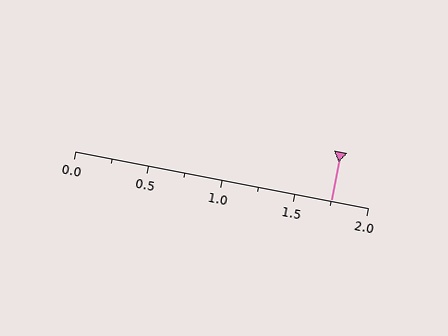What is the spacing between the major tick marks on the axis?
The major ticks are spaced 0.5 apart.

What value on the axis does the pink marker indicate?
The marker indicates approximately 1.75.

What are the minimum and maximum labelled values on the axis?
The axis runs from 0.0 to 2.0.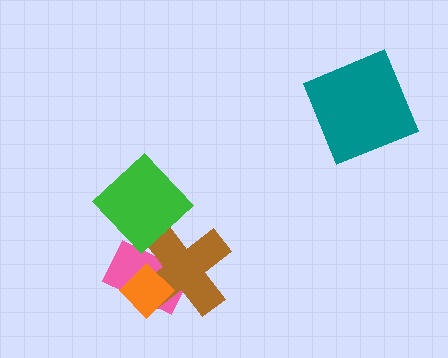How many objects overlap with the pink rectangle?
2 objects overlap with the pink rectangle.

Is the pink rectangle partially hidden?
Yes, it is partially covered by another shape.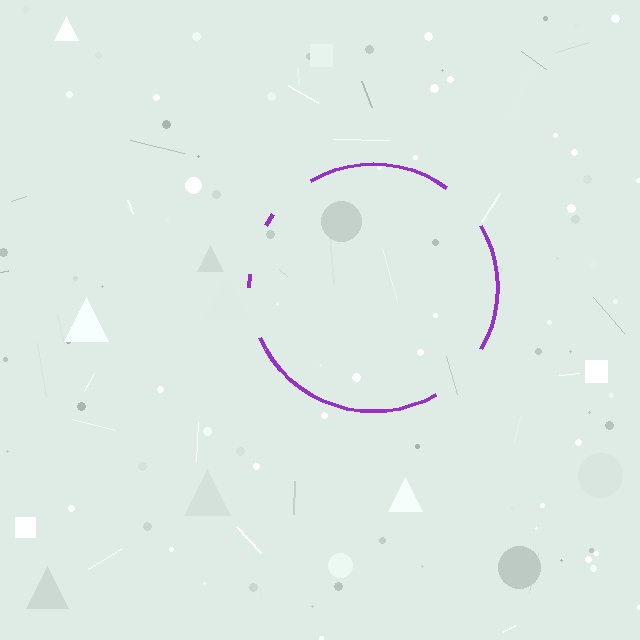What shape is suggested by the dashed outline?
The dashed outline suggests a circle.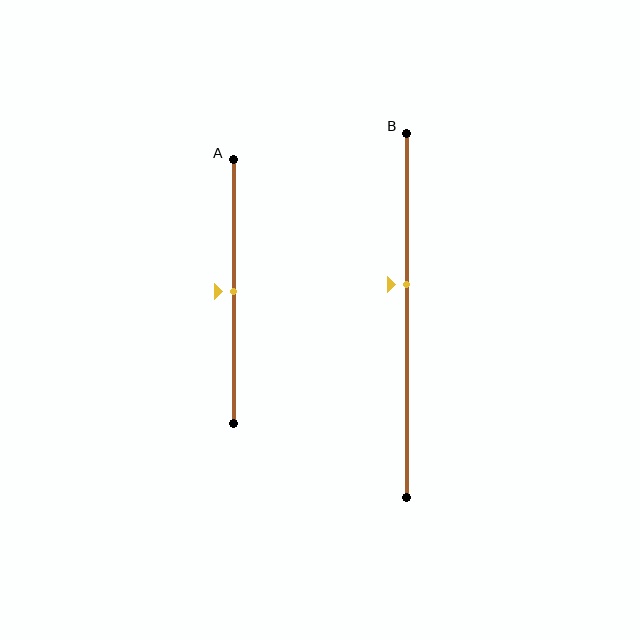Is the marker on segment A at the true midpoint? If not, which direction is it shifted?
Yes, the marker on segment A is at the true midpoint.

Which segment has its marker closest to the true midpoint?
Segment A has its marker closest to the true midpoint.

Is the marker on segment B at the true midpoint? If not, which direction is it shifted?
No, the marker on segment B is shifted upward by about 8% of the segment length.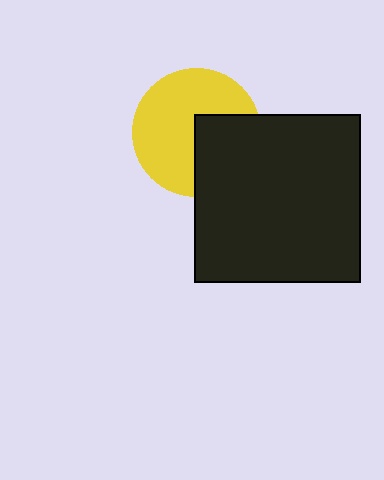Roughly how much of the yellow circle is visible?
About half of it is visible (roughly 64%).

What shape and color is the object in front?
The object in front is a black rectangle.